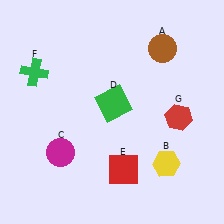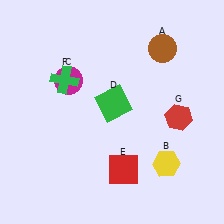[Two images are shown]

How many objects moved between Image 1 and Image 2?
2 objects moved between the two images.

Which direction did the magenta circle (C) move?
The magenta circle (C) moved up.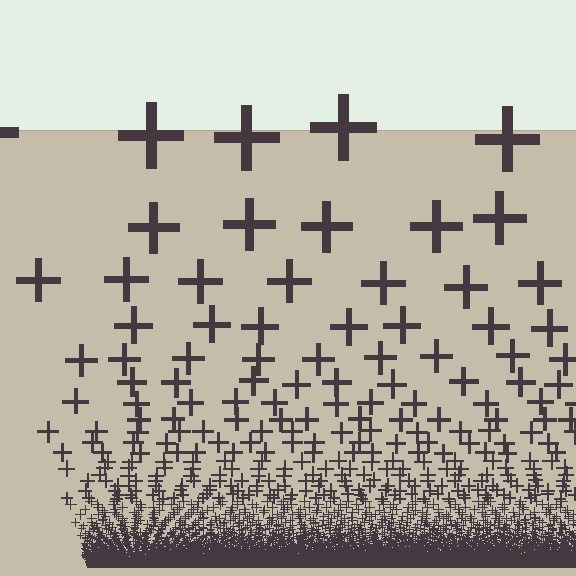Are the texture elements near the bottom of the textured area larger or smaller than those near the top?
Smaller. The gradient is inverted — elements near the bottom are smaller and denser.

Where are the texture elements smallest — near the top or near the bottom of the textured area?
Near the bottom.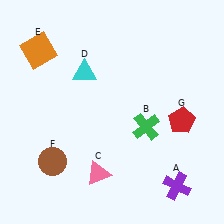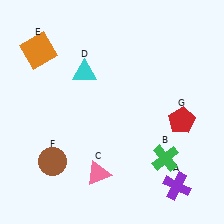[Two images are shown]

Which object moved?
The green cross (B) moved down.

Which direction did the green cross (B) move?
The green cross (B) moved down.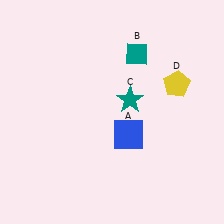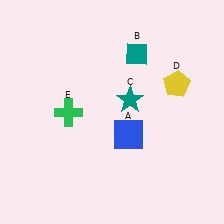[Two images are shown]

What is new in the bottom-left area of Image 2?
A green cross (E) was added in the bottom-left area of Image 2.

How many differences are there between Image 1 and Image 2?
There is 1 difference between the two images.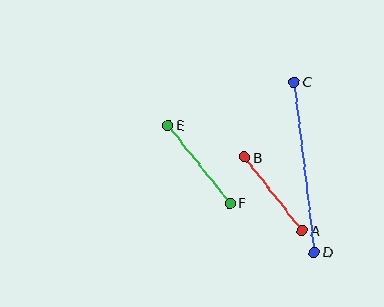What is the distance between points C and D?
The distance is approximately 171 pixels.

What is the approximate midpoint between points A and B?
The midpoint is at approximately (273, 194) pixels.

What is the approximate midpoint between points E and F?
The midpoint is at approximately (199, 164) pixels.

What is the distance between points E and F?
The distance is approximately 100 pixels.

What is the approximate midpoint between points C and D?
The midpoint is at approximately (304, 167) pixels.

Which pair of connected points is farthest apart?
Points C and D are farthest apart.